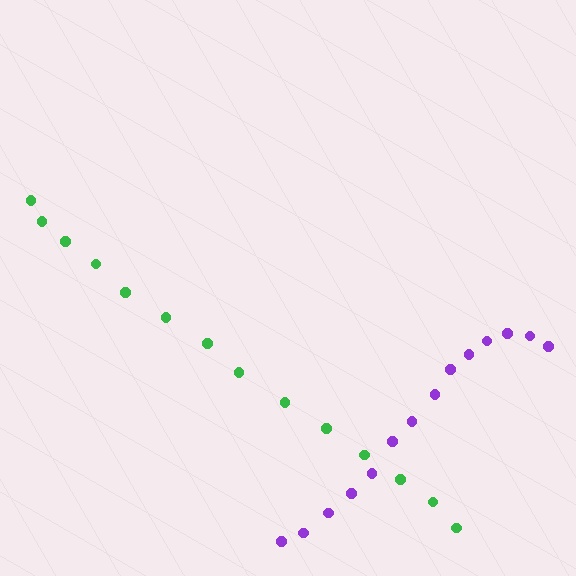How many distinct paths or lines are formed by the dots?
There are 2 distinct paths.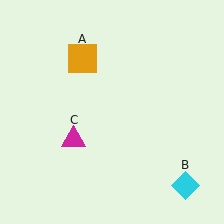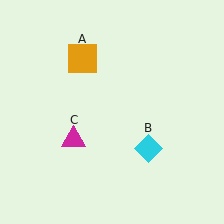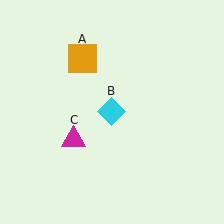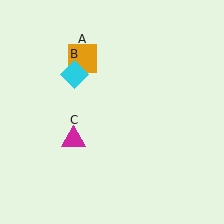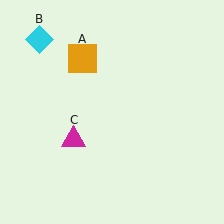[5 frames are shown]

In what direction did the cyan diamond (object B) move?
The cyan diamond (object B) moved up and to the left.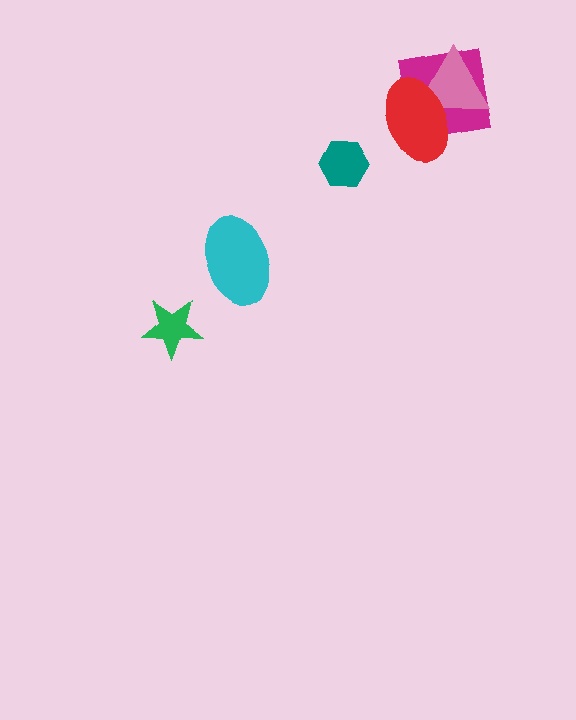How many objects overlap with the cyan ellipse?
0 objects overlap with the cyan ellipse.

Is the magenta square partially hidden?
Yes, it is partially covered by another shape.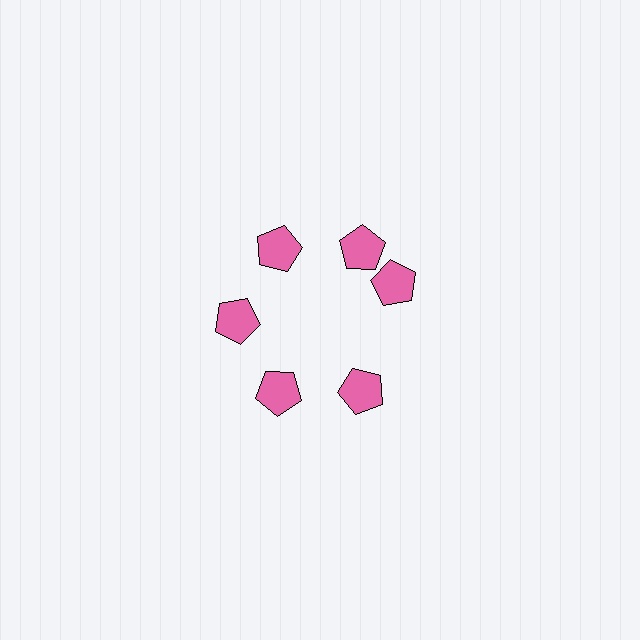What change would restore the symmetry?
The symmetry would be restored by rotating it back into even spacing with its neighbors so that all 6 pentagons sit at equal angles and equal distance from the center.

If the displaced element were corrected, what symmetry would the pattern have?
It would have 6-fold rotational symmetry — the pattern would map onto itself every 60 degrees.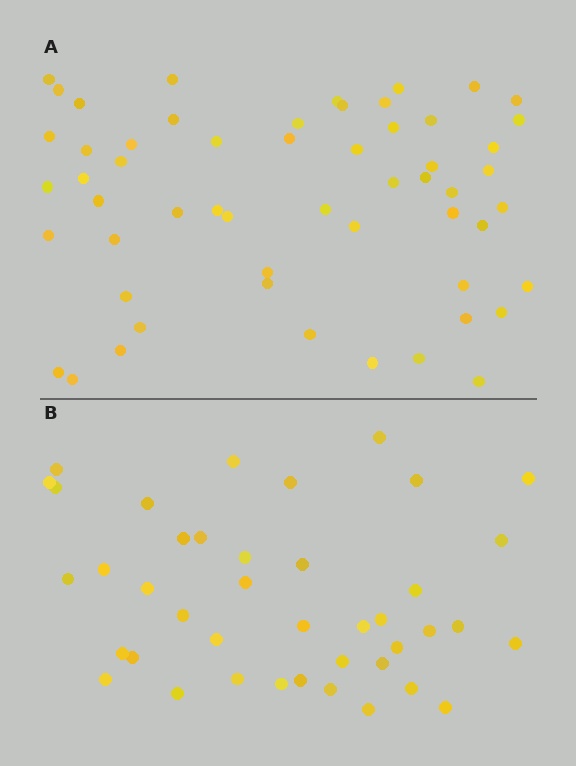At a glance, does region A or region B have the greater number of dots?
Region A (the top region) has more dots.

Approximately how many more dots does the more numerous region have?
Region A has approximately 15 more dots than region B.